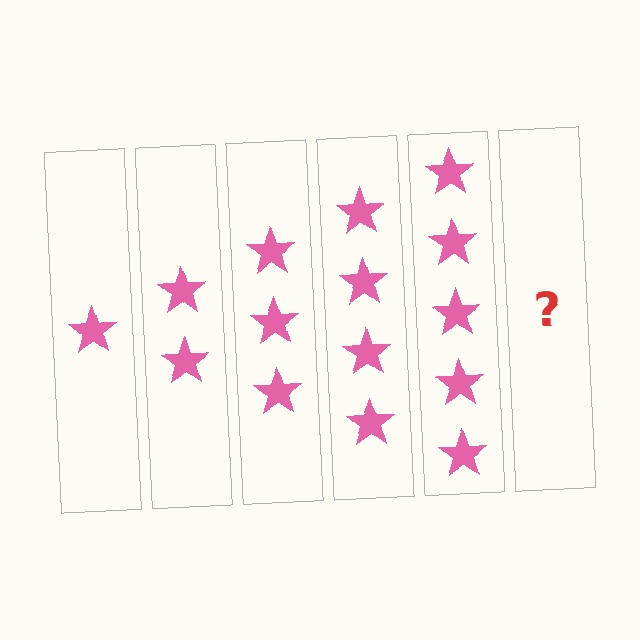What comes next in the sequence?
The next element should be 6 stars.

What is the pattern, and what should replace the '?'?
The pattern is that each step adds one more star. The '?' should be 6 stars.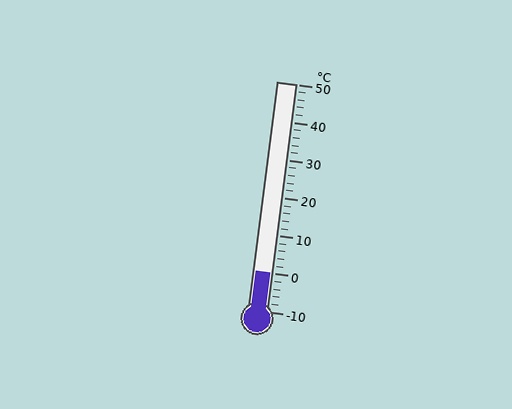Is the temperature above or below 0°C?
The temperature is at 0°C.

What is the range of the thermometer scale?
The thermometer scale ranges from -10°C to 50°C.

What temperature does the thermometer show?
The thermometer shows approximately 0°C.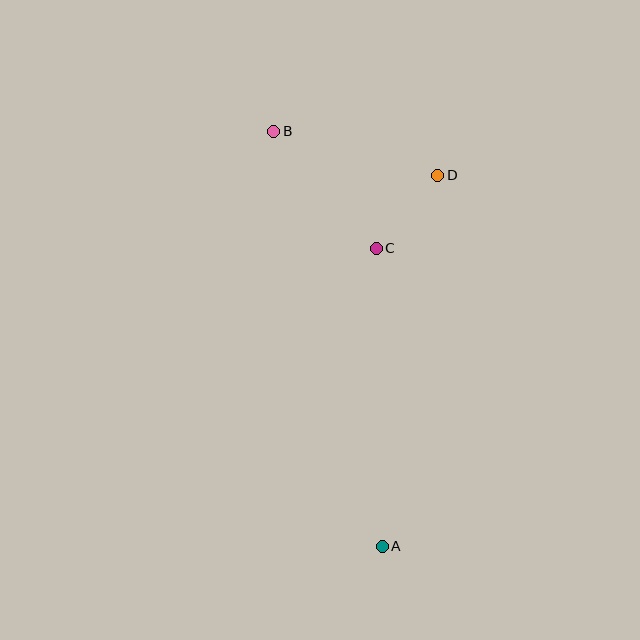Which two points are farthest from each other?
Points A and B are farthest from each other.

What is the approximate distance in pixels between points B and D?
The distance between B and D is approximately 169 pixels.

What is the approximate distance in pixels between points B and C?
The distance between B and C is approximately 155 pixels.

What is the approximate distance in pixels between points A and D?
The distance between A and D is approximately 375 pixels.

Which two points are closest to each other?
Points C and D are closest to each other.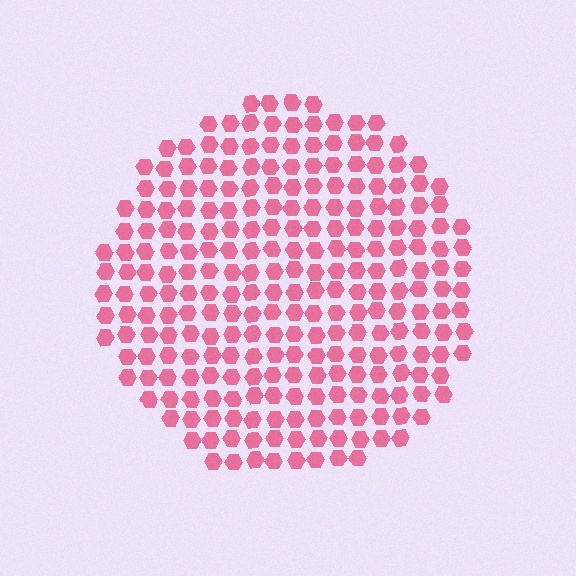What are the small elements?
The small elements are hexagons.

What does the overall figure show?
The overall figure shows a circle.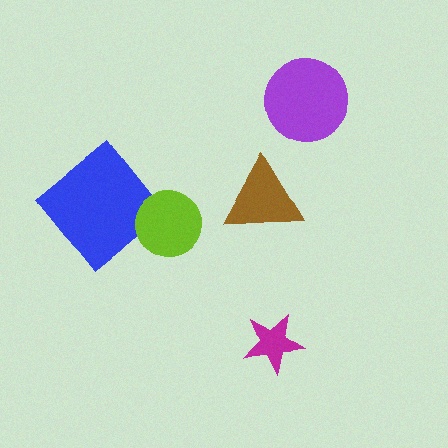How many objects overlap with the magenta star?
0 objects overlap with the magenta star.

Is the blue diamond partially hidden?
Yes, it is partially covered by another shape.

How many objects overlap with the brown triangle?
0 objects overlap with the brown triangle.